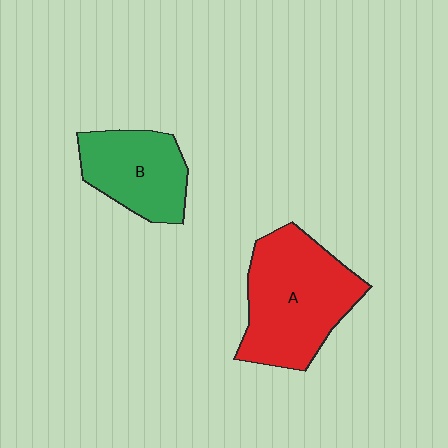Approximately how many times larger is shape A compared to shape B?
Approximately 1.5 times.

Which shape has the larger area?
Shape A (red).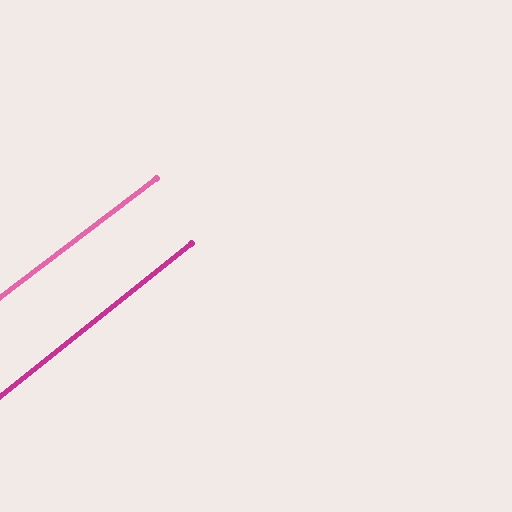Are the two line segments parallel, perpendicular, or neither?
Parallel — their directions differ by only 1.6°.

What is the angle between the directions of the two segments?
Approximately 2 degrees.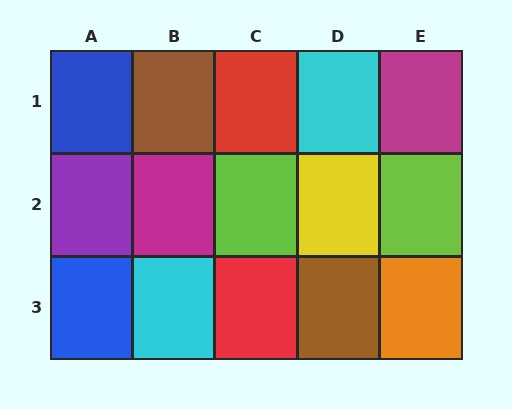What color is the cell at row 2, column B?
Magenta.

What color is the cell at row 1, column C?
Red.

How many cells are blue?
2 cells are blue.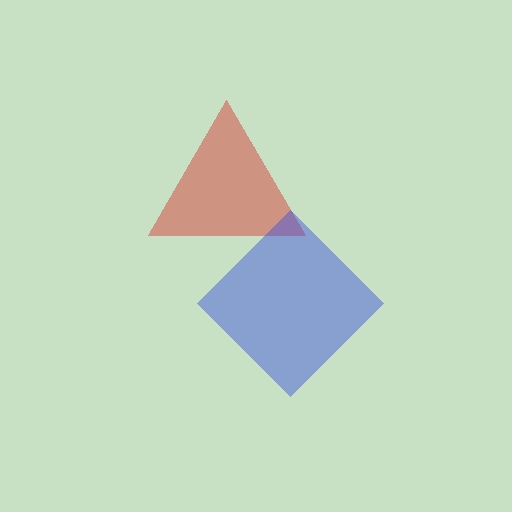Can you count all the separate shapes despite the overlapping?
Yes, there are 2 separate shapes.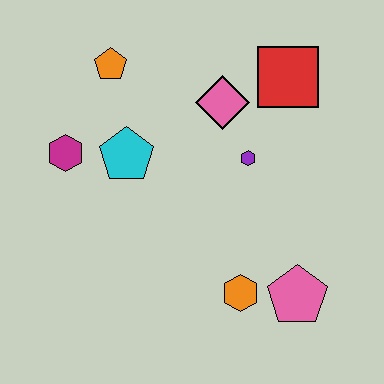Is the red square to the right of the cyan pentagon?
Yes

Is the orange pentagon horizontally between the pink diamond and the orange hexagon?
No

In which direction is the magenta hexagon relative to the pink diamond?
The magenta hexagon is to the left of the pink diamond.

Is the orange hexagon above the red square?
No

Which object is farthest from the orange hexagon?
The orange pentagon is farthest from the orange hexagon.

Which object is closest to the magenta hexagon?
The cyan pentagon is closest to the magenta hexagon.